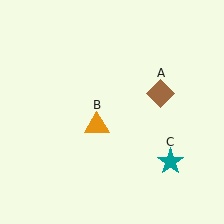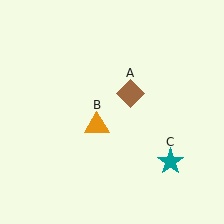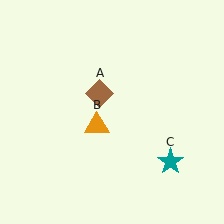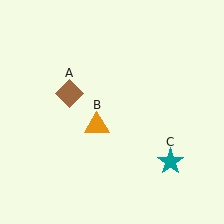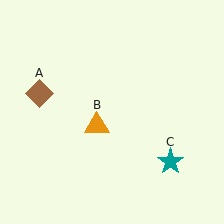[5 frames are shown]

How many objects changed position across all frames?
1 object changed position: brown diamond (object A).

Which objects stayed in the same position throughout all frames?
Orange triangle (object B) and teal star (object C) remained stationary.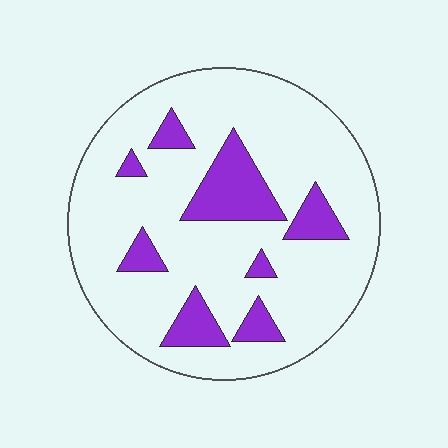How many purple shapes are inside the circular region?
8.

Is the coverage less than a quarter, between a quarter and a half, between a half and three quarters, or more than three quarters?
Less than a quarter.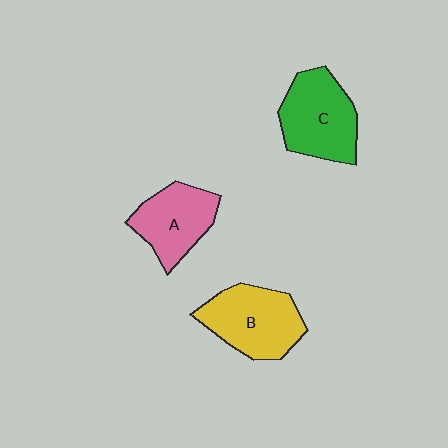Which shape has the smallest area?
Shape A (pink).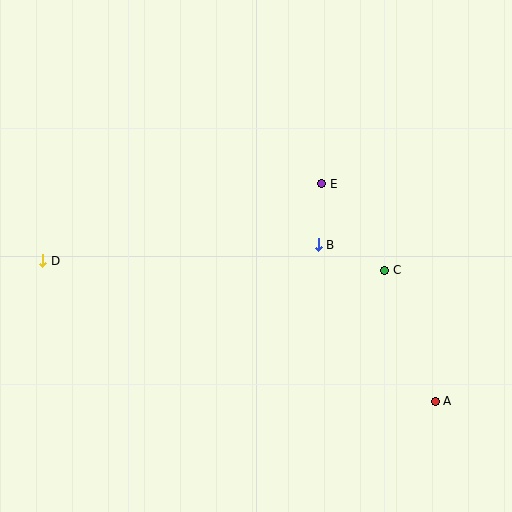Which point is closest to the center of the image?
Point B at (318, 245) is closest to the center.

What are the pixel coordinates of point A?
Point A is at (435, 401).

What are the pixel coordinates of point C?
Point C is at (385, 270).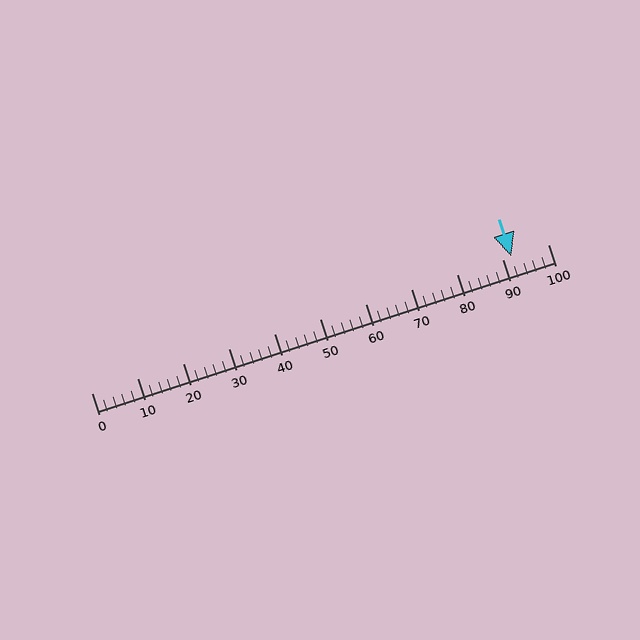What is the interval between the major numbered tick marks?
The major tick marks are spaced 10 units apart.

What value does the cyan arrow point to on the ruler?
The cyan arrow points to approximately 92.